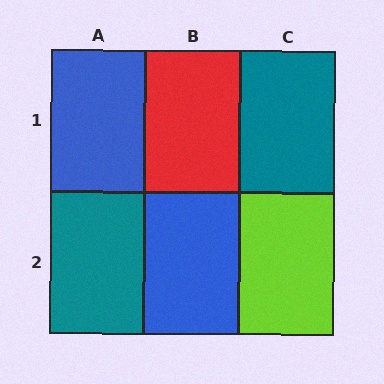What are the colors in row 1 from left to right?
Blue, red, teal.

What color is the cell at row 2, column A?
Teal.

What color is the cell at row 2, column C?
Lime.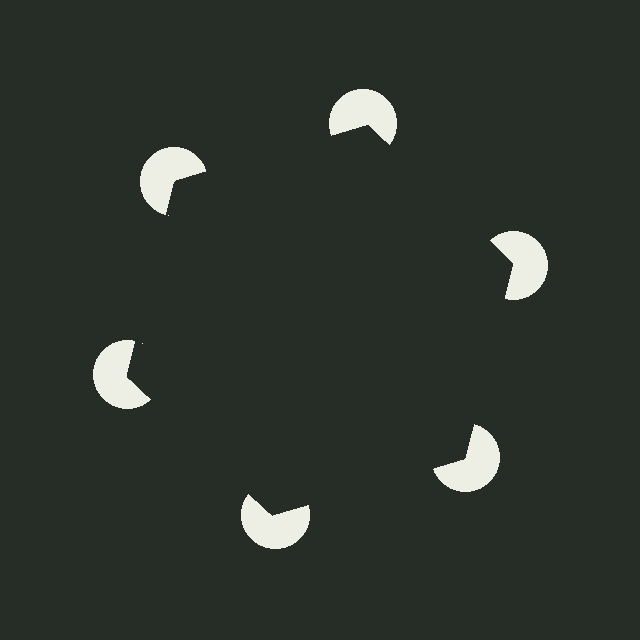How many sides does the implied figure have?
6 sides.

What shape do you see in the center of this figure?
An illusory hexagon — its edges are inferred from the aligned wedge cuts in the pac-man discs, not physically drawn.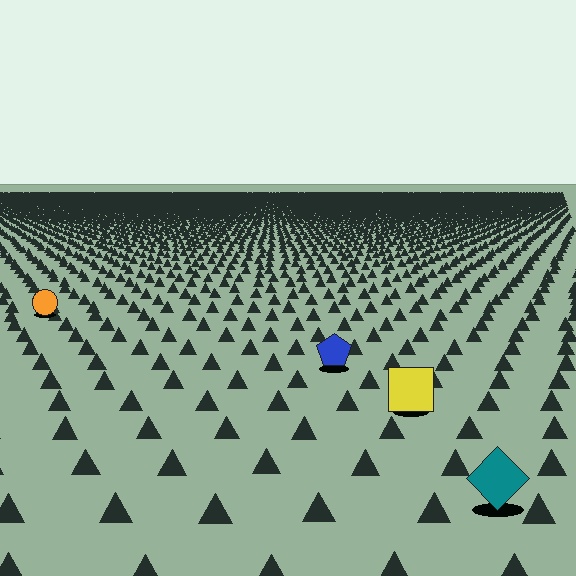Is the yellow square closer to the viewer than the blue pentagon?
Yes. The yellow square is closer — you can tell from the texture gradient: the ground texture is coarser near it.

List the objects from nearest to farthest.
From nearest to farthest: the teal diamond, the yellow square, the blue pentagon, the orange circle.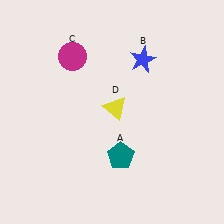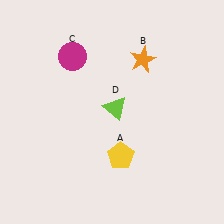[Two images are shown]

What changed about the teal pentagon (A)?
In Image 1, A is teal. In Image 2, it changed to yellow.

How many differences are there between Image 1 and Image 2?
There are 3 differences between the two images.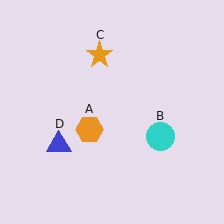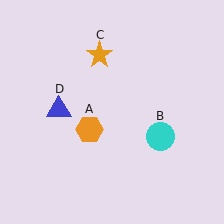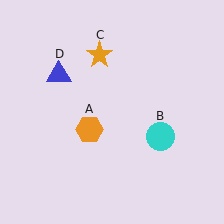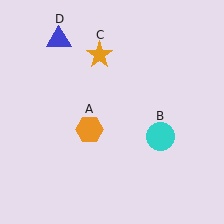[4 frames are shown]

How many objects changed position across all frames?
1 object changed position: blue triangle (object D).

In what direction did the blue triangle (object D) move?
The blue triangle (object D) moved up.